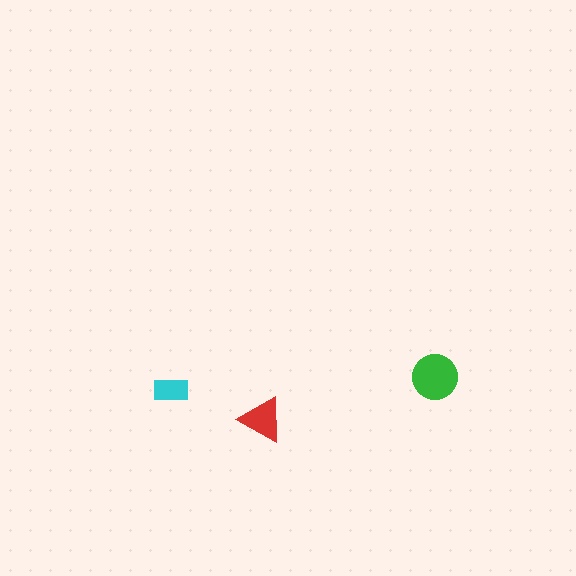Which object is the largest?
The green circle.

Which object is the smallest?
The cyan rectangle.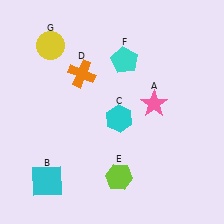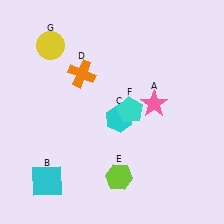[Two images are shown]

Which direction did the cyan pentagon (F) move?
The cyan pentagon (F) moved down.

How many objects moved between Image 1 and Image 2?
1 object moved between the two images.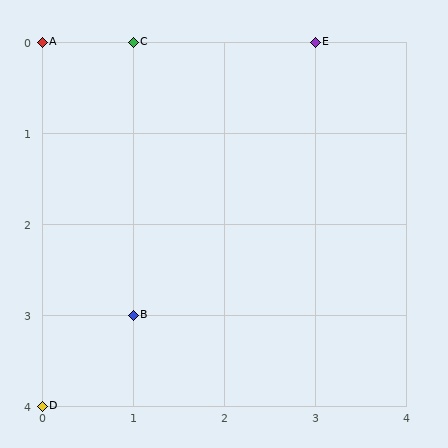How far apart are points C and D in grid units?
Points C and D are 1 column and 4 rows apart (about 4.1 grid units diagonally).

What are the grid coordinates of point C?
Point C is at grid coordinates (1, 0).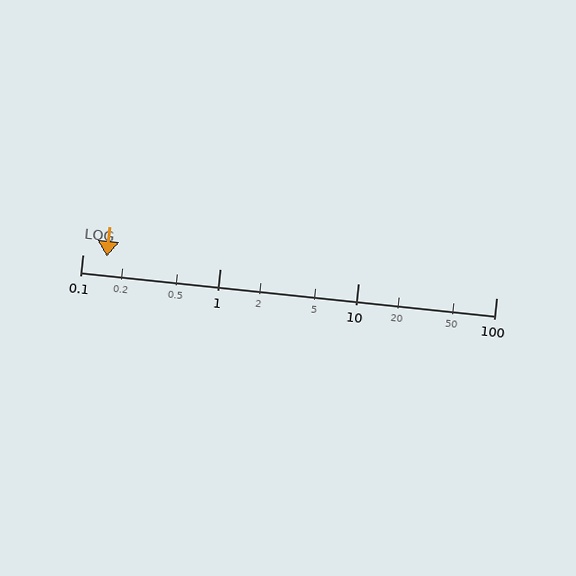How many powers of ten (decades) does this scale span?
The scale spans 3 decades, from 0.1 to 100.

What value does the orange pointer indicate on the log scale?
The pointer indicates approximately 0.15.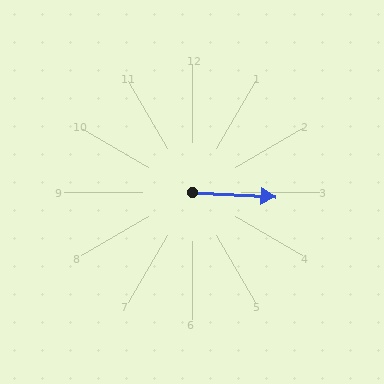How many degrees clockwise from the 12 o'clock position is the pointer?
Approximately 93 degrees.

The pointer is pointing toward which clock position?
Roughly 3 o'clock.